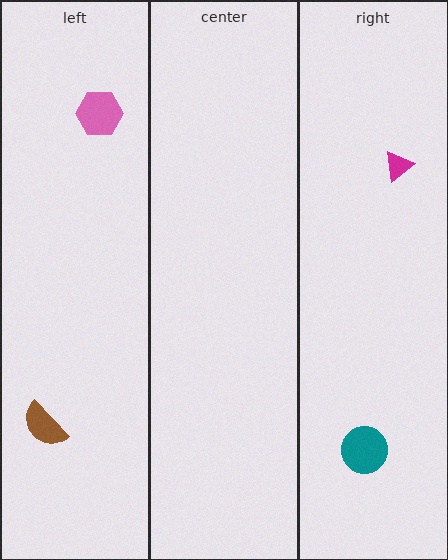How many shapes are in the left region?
2.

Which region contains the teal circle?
The right region.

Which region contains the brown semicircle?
The left region.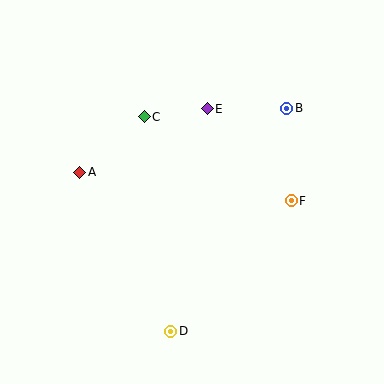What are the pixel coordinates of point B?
Point B is at (287, 108).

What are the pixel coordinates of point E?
Point E is at (207, 109).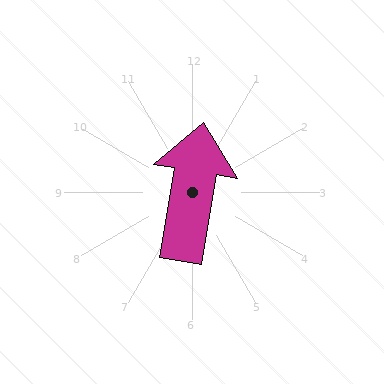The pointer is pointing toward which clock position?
Roughly 12 o'clock.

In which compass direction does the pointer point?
North.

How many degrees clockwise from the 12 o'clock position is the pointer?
Approximately 10 degrees.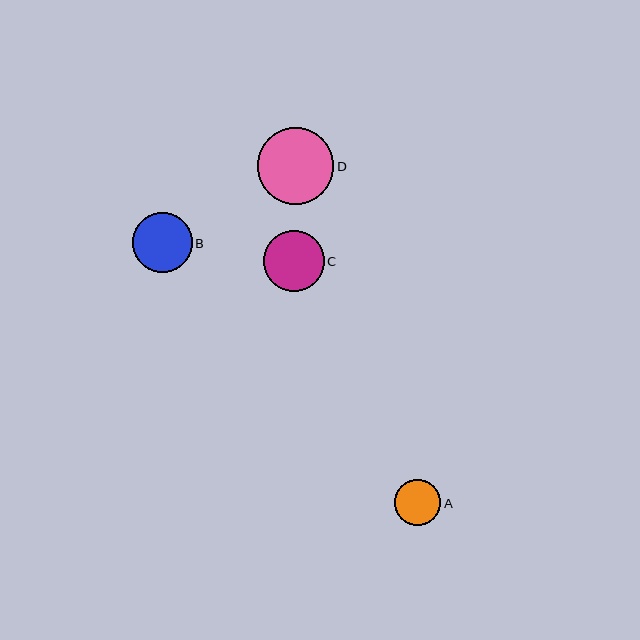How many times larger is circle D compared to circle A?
Circle D is approximately 1.7 times the size of circle A.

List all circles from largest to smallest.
From largest to smallest: D, C, B, A.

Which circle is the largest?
Circle D is the largest with a size of approximately 77 pixels.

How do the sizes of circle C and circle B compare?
Circle C and circle B are approximately the same size.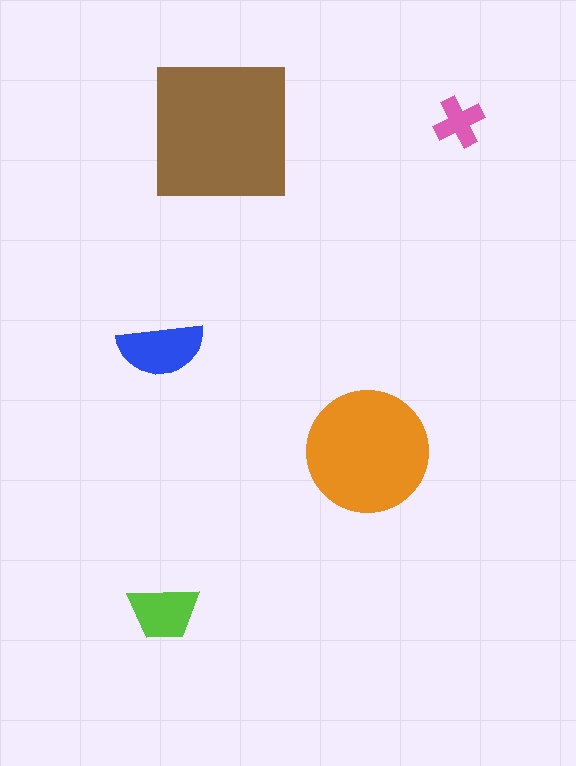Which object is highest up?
The pink cross is topmost.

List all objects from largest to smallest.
The brown square, the orange circle, the blue semicircle, the lime trapezoid, the pink cross.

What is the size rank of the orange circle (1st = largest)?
2nd.